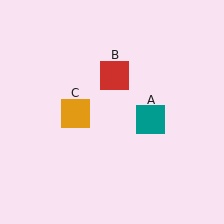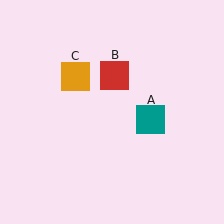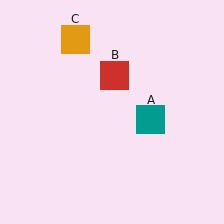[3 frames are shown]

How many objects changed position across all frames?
1 object changed position: orange square (object C).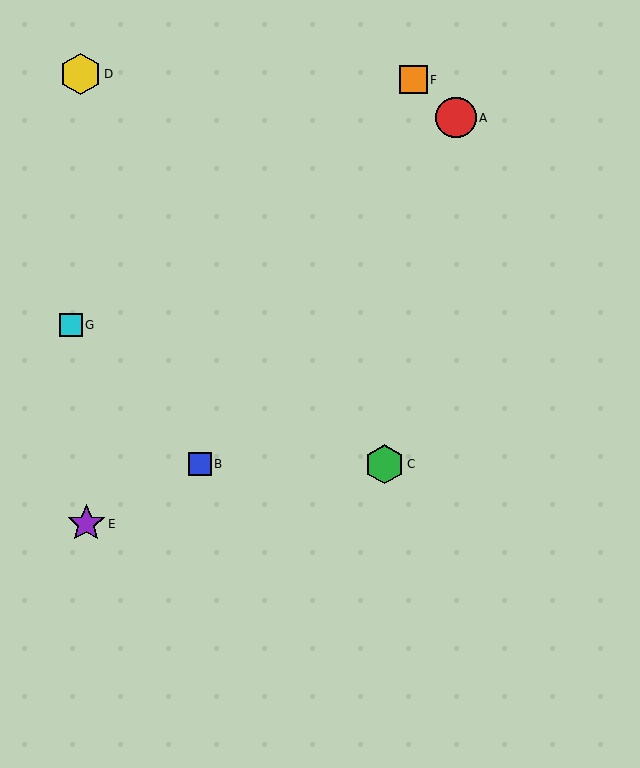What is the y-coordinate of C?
Object C is at y≈464.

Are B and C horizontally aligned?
Yes, both are at y≈464.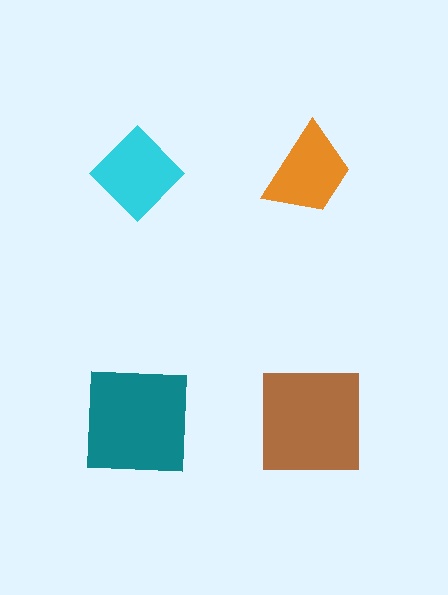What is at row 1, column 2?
An orange trapezoid.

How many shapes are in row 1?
2 shapes.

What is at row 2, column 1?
A teal square.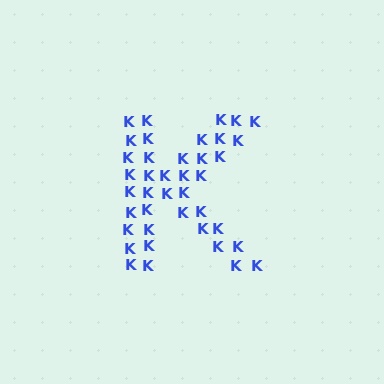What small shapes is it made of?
It is made of small letter K's.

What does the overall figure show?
The overall figure shows the letter K.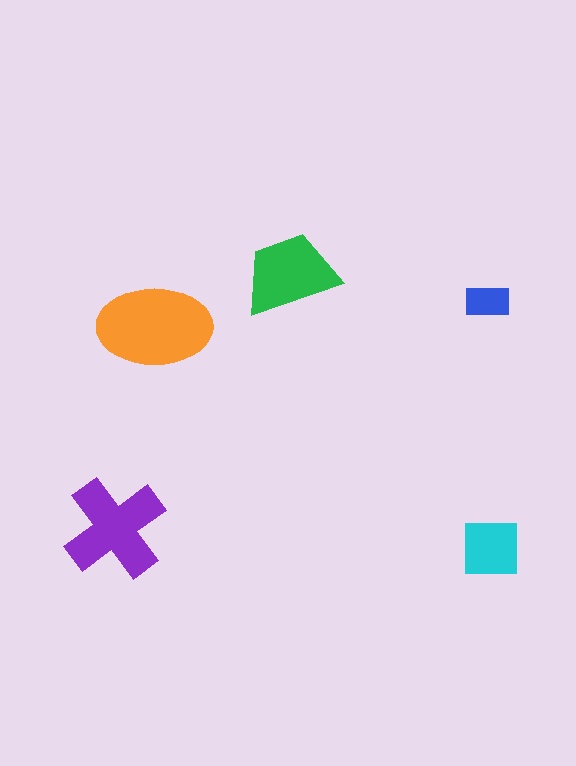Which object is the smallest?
The blue rectangle.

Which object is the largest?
The orange ellipse.